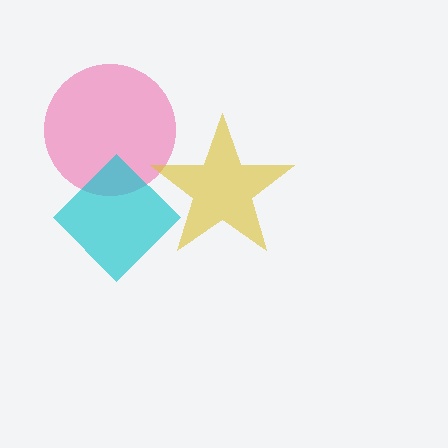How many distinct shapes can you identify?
There are 3 distinct shapes: a pink circle, a yellow star, a cyan diamond.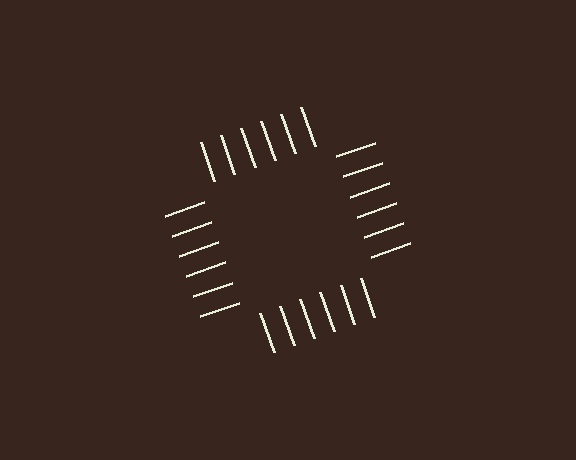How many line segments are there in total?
24 — 6 along each of the 4 edges.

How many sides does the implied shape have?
4 sides — the line-ends trace a square.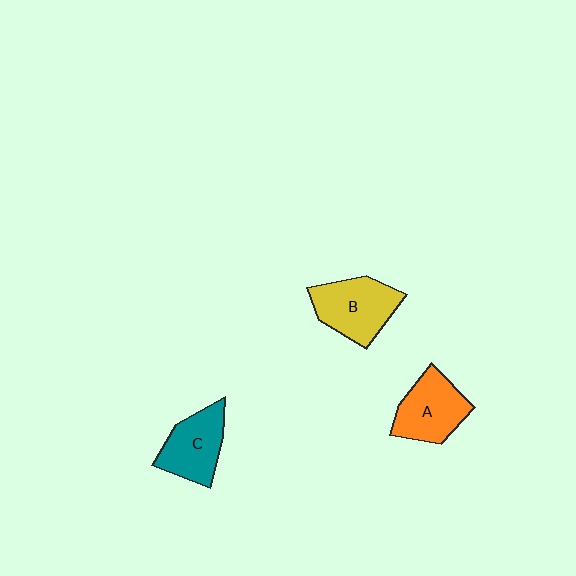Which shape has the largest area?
Shape B (yellow).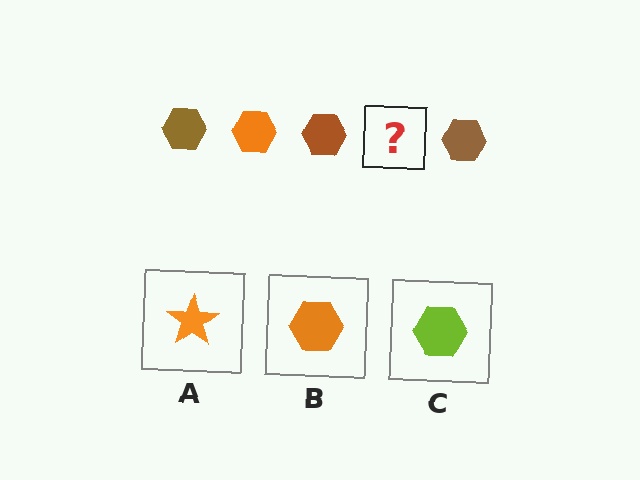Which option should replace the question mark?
Option B.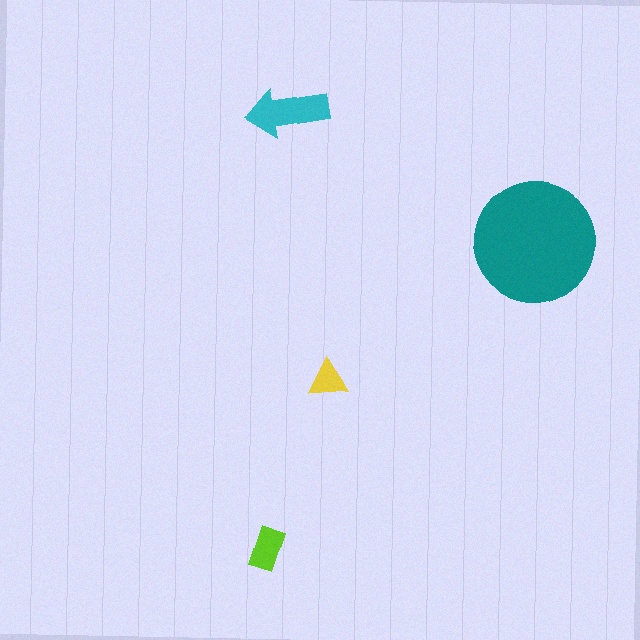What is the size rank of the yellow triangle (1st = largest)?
4th.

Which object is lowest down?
The lime rectangle is bottommost.